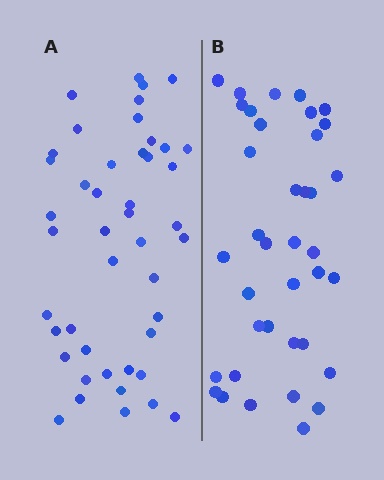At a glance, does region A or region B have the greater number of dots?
Region A (the left region) has more dots.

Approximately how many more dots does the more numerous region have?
Region A has roughly 8 or so more dots than region B.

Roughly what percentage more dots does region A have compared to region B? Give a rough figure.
About 20% more.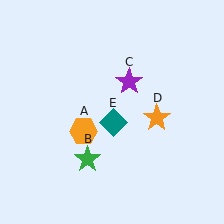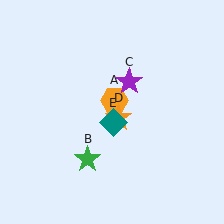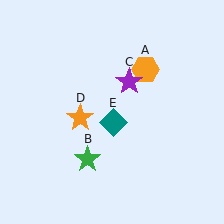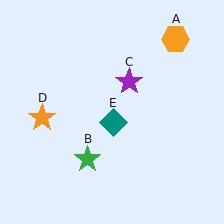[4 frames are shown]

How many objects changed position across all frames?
2 objects changed position: orange hexagon (object A), orange star (object D).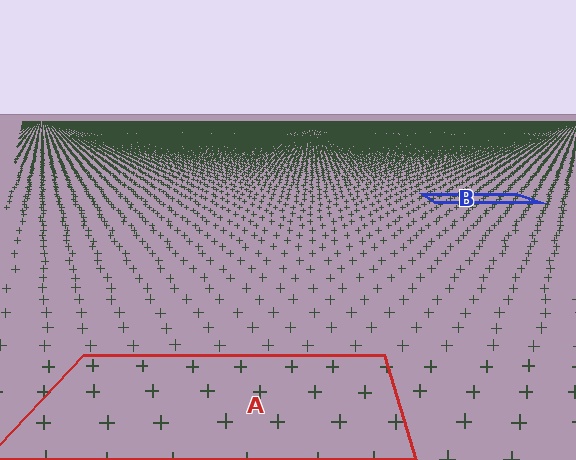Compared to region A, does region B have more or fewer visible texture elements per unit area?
Region B has more texture elements per unit area — they are packed more densely because it is farther away.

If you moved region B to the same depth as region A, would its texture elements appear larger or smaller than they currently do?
They would appear larger. At a closer depth, the same texture elements are projected at a bigger on-screen size.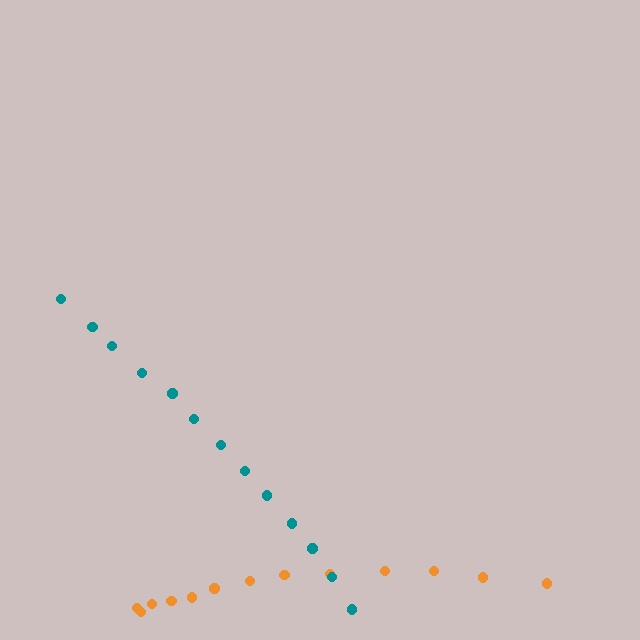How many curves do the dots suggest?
There are 2 distinct paths.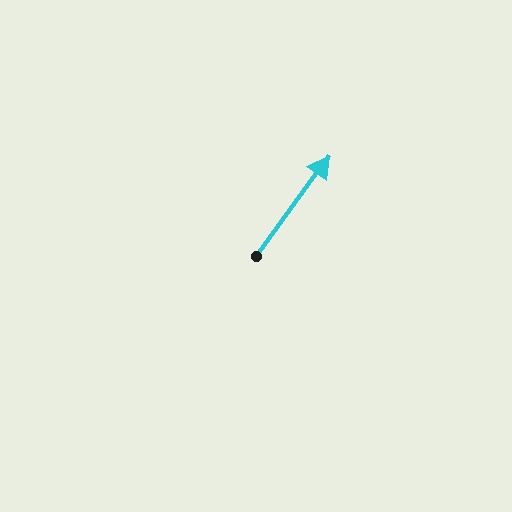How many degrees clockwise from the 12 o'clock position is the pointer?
Approximately 36 degrees.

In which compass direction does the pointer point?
Northeast.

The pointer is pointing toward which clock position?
Roughly 1 o'clock.